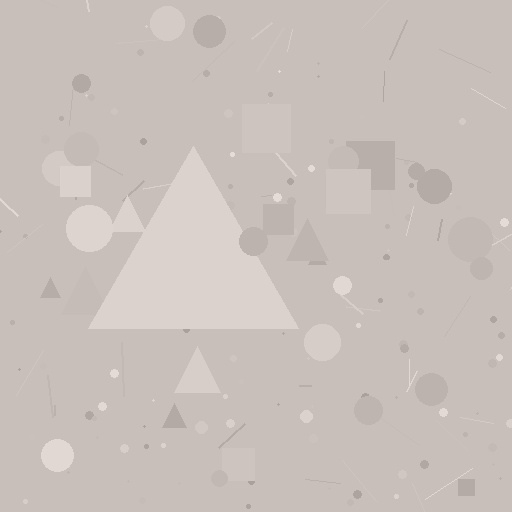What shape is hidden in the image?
A triangle is hidden in the image.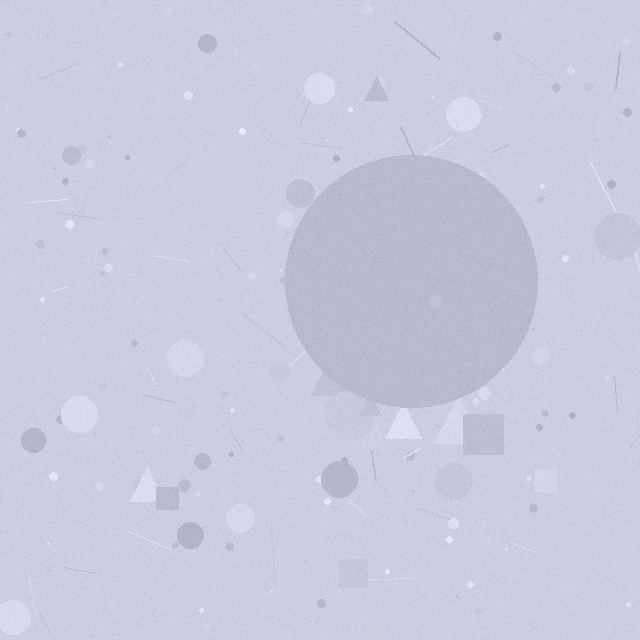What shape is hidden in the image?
A circle is hidden in the image.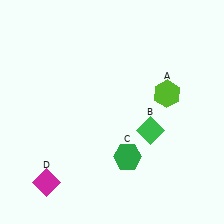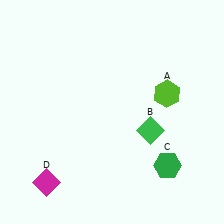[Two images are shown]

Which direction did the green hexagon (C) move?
The green hexagon (C) moved right.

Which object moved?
The green hexagon (C) moved right.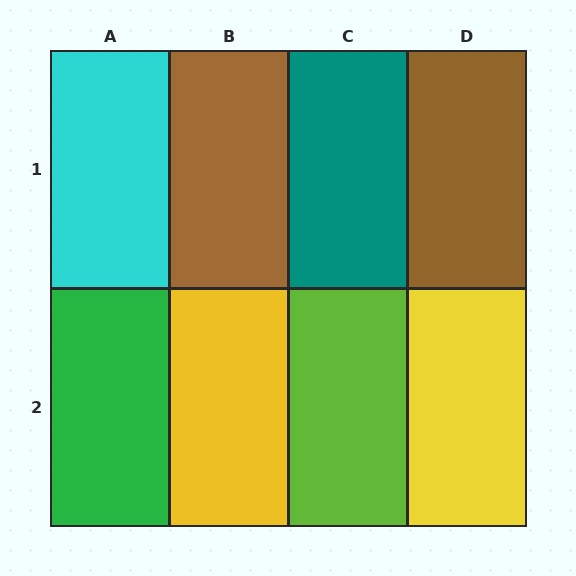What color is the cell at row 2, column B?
Yellow.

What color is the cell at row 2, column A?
Green.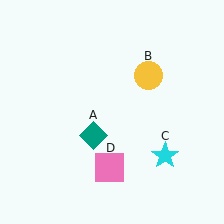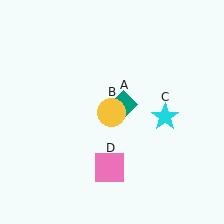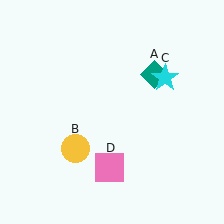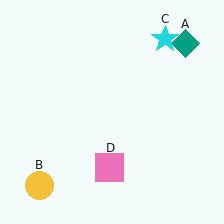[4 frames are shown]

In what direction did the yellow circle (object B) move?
The yellow circle (object B) moved down and to the left.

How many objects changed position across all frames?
3 objects changed position: teal diamond (object A), yellow circle (object B), cyan star (object C).